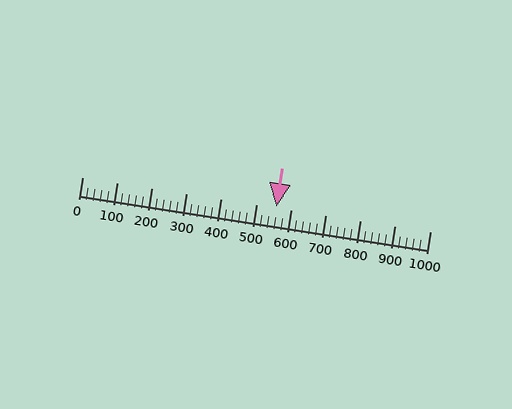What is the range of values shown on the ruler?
The ruler shows values from 0 to 1000.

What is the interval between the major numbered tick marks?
The major tick marks are spaced 100 units apart.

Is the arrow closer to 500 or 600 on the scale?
The arrow is closer to 600.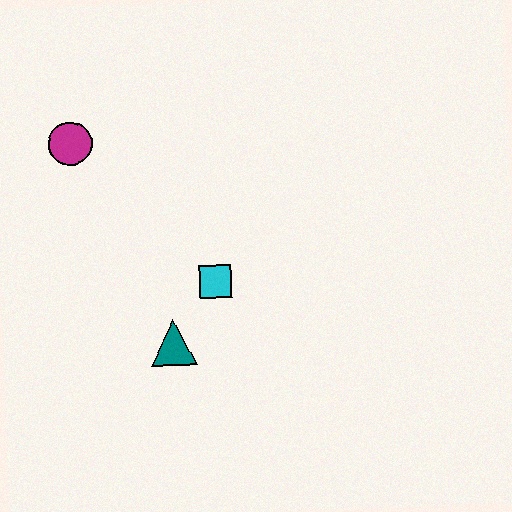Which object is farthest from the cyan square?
The magenta circle is farthest from the cyan square.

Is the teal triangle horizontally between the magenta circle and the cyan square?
Yes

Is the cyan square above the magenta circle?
No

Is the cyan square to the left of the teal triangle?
No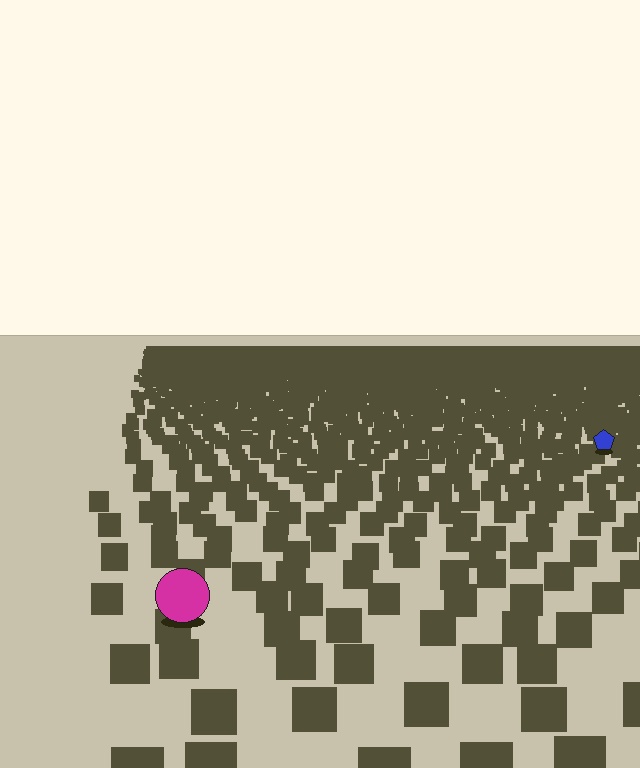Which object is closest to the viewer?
The magenta circle is closest. The texture marks near it are larger and more spread out.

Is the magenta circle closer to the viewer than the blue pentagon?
Yes. The magenta circle is closer — you can tell from the texture gradient: the ground texture is coarser near it.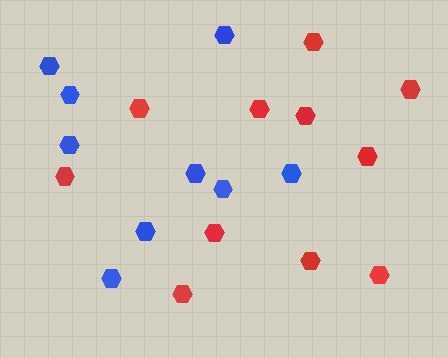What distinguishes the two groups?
There are 2 groups: one group of blue hexagons (9) and one group of red hexagons (11).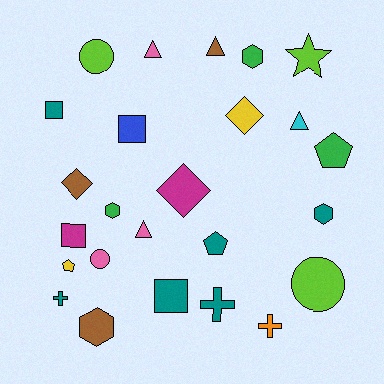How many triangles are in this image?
There are 4 triangles.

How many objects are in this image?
There are 25 objects.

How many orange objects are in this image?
There is 1 orange object.